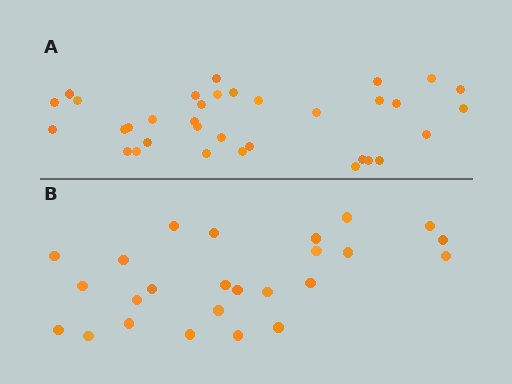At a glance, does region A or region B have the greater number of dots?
Region A (the top region) has more dots.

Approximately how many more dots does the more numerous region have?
Region A has roughly 8 or so more dots than region B.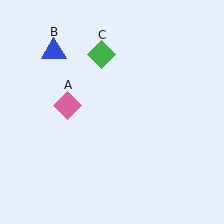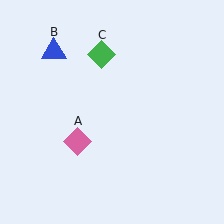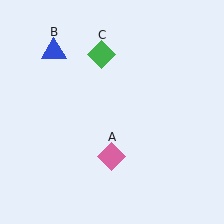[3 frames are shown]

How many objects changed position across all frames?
1 object changed position: pink diamond (object A).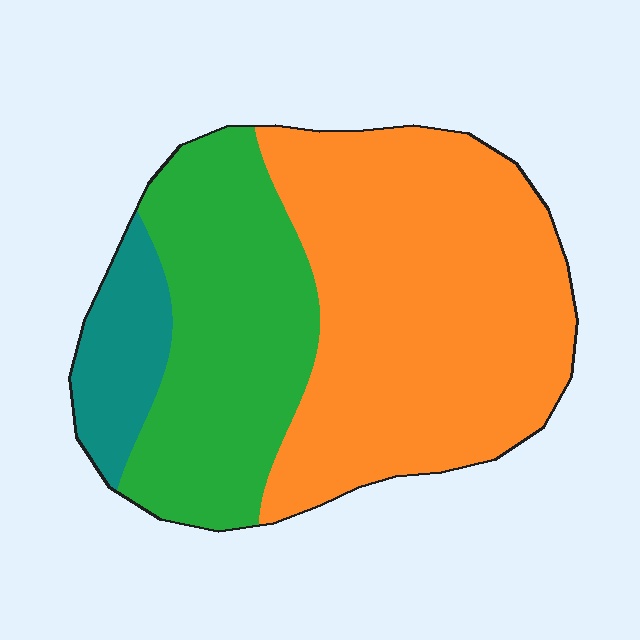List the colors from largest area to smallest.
From largest to smallest: orange, green, teal.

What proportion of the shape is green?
Green covers 34% of the shape.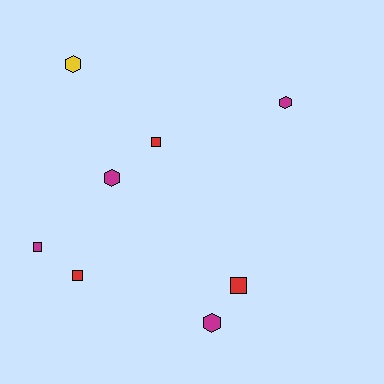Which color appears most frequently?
Magenta, with 4 objects.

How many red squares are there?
There are 3 red squares.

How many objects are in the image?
There are 8 objects.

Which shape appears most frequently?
Hexagon, with 4 objects.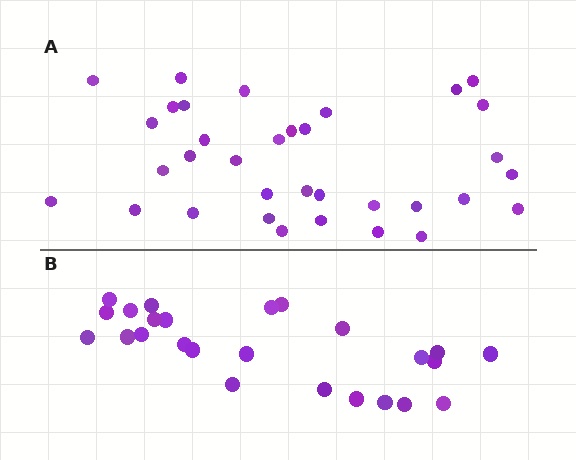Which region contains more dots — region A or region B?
Region A (the top region) has more dots.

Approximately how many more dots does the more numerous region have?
Region A has roughly 8 or so more dots than region B.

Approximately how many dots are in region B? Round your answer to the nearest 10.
About 20 dots. (The exact count is 25, which rounds to 20.)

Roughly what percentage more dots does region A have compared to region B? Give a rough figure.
About 35% more.